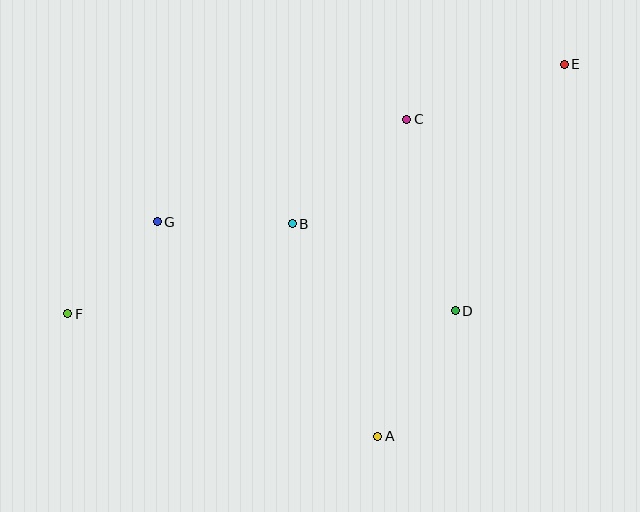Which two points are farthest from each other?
Points E and F are farthest from each other.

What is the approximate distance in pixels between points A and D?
The distance between A and D is approximately 147 pixels.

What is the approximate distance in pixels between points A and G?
The distance between A and G is approximately 308 pixels.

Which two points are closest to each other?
Points F and G are closest to each other.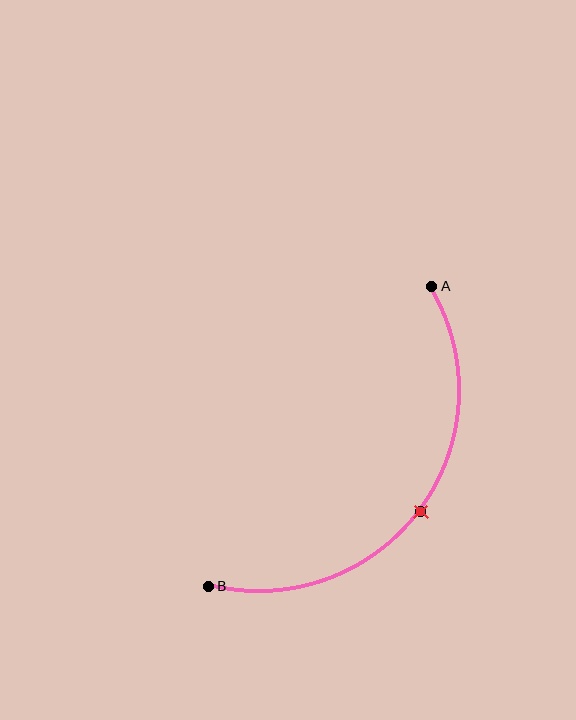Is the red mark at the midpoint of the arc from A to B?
Yes. The red mark lies on the arc at equal arc-length from both A and B — it is the arc midpoint.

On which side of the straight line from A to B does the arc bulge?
The arc bulges below and to the right of the straight line connecting A and B.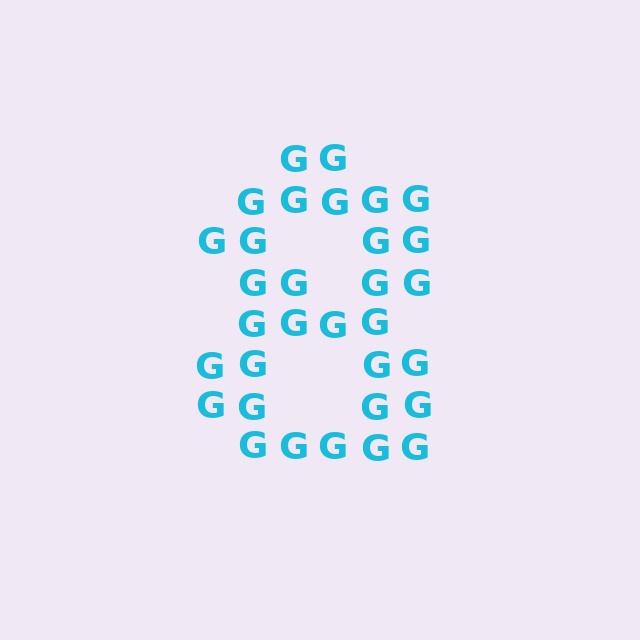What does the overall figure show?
The overall figure shows the digit 8.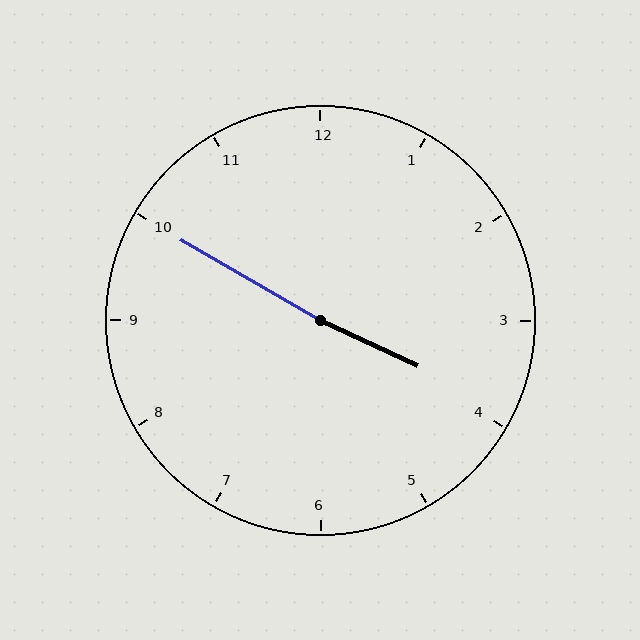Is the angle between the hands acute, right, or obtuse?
It is obtuse.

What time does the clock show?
3:50.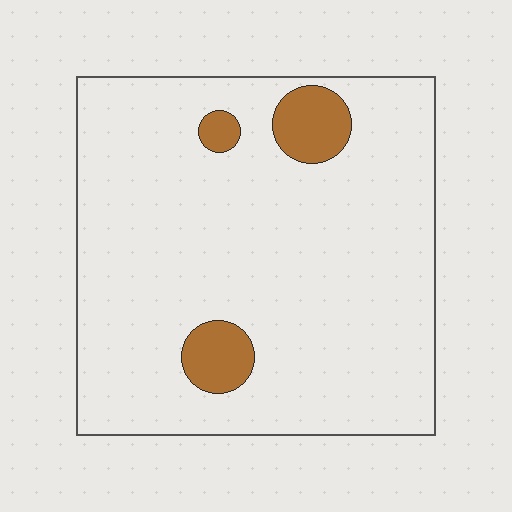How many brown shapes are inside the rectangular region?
3.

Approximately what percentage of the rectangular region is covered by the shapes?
Approximately 10%.